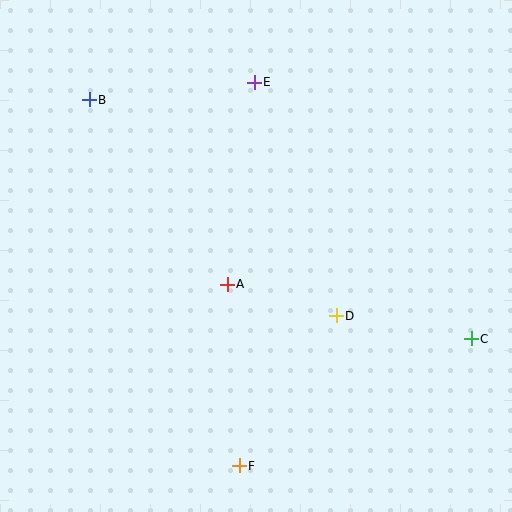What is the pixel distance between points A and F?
The distance between A and F is 182 pixels.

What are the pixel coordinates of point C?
Point C is at (471, 339).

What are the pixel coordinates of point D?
Point D is at (336, 316).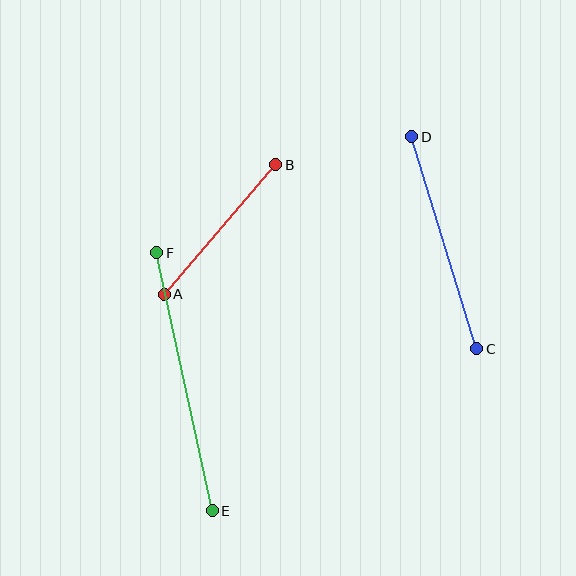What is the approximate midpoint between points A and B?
The midpoint is at approximately (220, 229) pixels.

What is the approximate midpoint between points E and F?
The midpoint is at approximately (184, 382) pixels.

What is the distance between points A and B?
The distance is approximately 171 pixels.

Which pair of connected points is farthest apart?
Points E and F are farthest apart.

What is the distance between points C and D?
The distance is approximately 222 pixels.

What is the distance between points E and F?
The distance is approximately 264 pixels.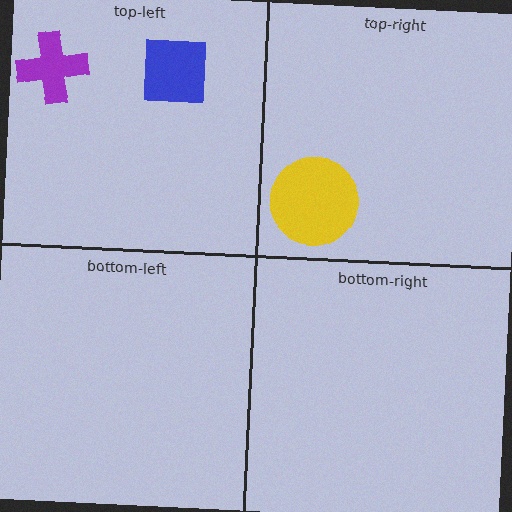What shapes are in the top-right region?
The yellow circle.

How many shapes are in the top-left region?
2.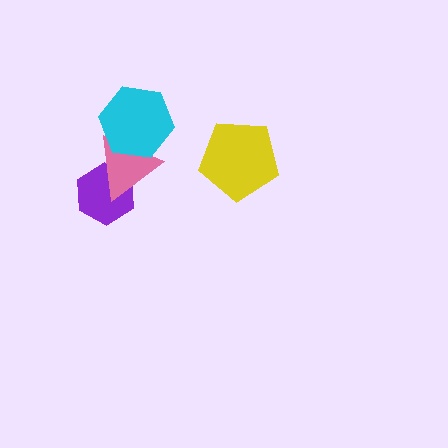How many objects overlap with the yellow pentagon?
0 objects overlap with the yellow pentagon.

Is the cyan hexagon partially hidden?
No, no other shape covers it.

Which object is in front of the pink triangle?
The cyan hexagon is in front of the pink triangle.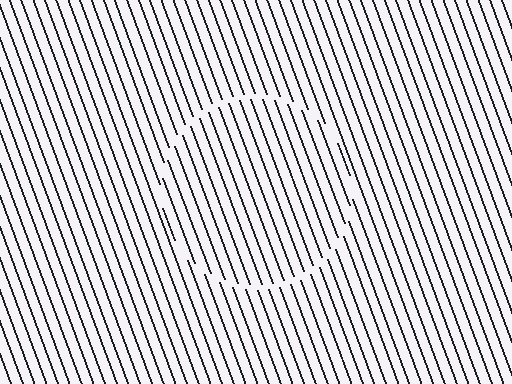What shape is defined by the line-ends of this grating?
An illusory circle. The interior of the shape contains the same grating, shifted by half a period — the contour is defined by the phase discontinuity where line-ends from the inner and outer gratings abut.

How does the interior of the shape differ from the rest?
The interior of the shape contains the same grating, shifted by half a period — the contour is defined by the phase discontinuity where line-ends from the inner and outer gratings abut.